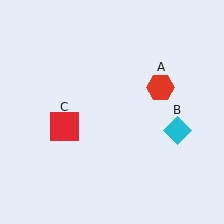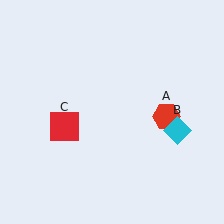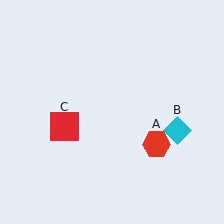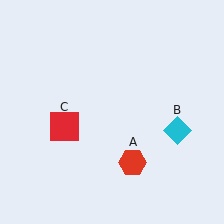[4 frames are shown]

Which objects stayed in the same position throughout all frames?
Cyan diamond (object B) and red square (object C) remained stationary.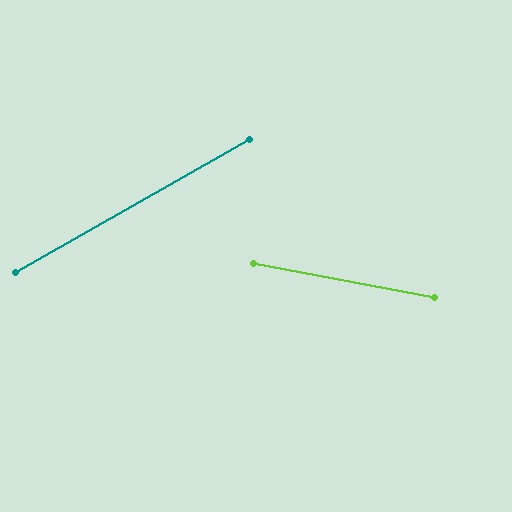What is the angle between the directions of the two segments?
Approximately 40 degrees.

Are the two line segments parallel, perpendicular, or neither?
Neither parallel nor perpendicular — they differ by about 40°.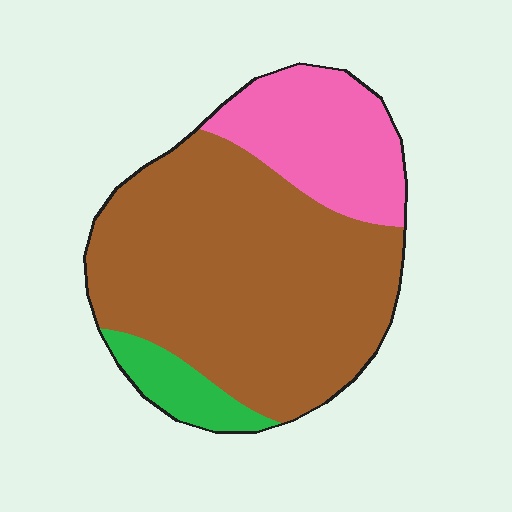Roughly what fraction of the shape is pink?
Pink covers roughly 25% of the shape.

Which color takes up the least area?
Green, at roughly 10%.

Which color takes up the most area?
Brown, at roughly 70%.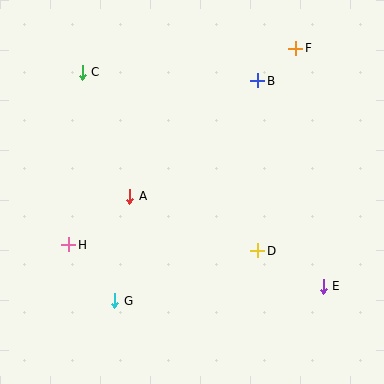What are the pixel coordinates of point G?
Point G is at (115, 301).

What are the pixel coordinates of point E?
Point E is at (323, 286).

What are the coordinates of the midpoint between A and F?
The midpoint between A and F is at (213, 122).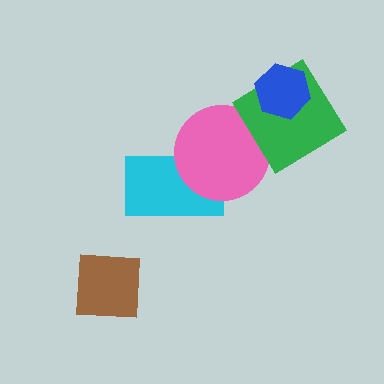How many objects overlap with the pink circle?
2 objects overlap with the pink circle.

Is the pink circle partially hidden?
Yes, it is partially covered by another shape.